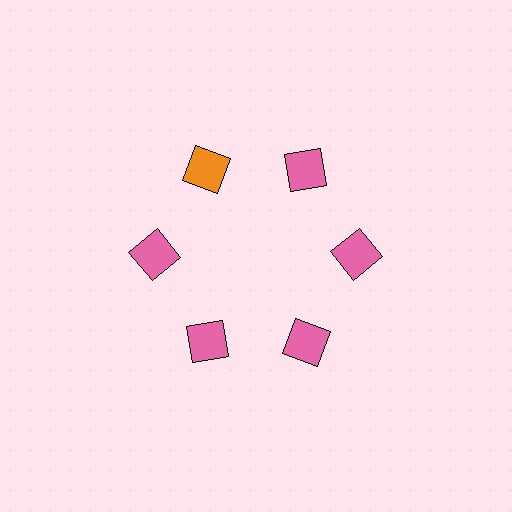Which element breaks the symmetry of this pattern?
The orange square at roughly the 11 o'clock position breaks the symmetry. All other shapes are pink squares.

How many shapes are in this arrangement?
There are 6 shapes arranged in a ring pattern.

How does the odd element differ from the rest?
It has a different color: orange instead of pink.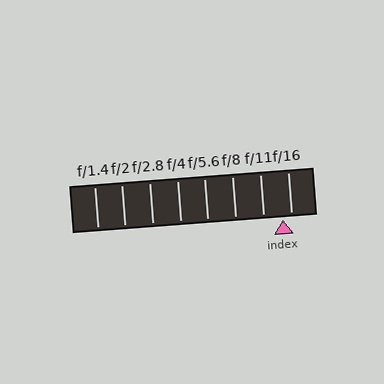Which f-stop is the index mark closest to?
The index mark is closest to f/16.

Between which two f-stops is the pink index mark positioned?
The index mark is between f/11 and f/16.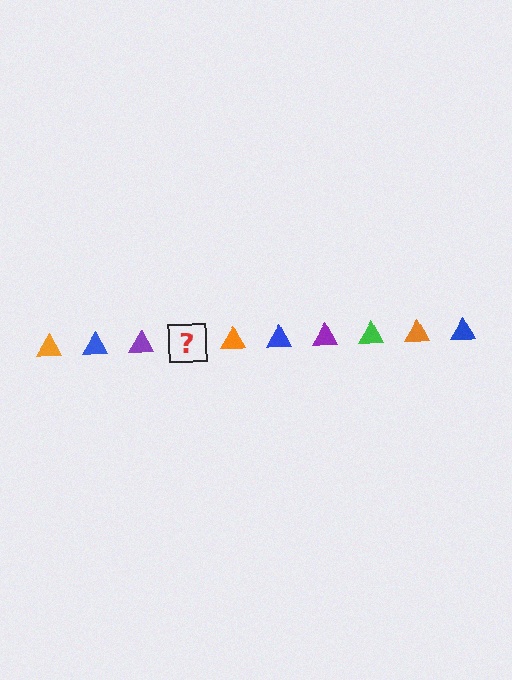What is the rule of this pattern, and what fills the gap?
The rule is that the pattern cycles through orange, blue, purple, green triangles. The gap should be filled with a green triangle.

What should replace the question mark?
The question mark should be replaced with a green triangle.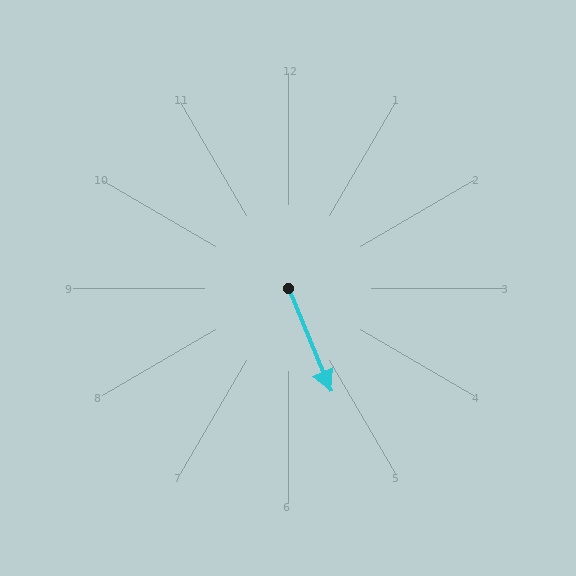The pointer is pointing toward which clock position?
Roughly 5 o'clock.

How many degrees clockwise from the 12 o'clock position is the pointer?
Approximately 158 degrees.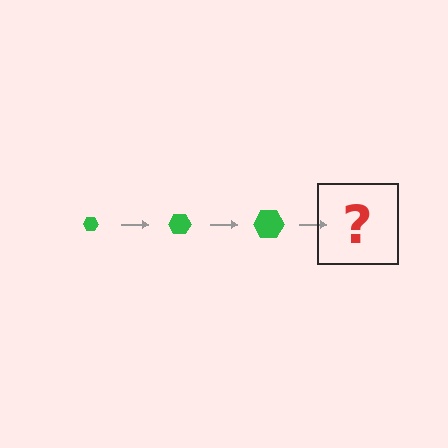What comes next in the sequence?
The next element should be a green hexagon, larger than the previous one.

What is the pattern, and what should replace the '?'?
The pattern is that the hexagon gets progressively larger each step. The '?' should be a green hexagon, larger than the previous one.